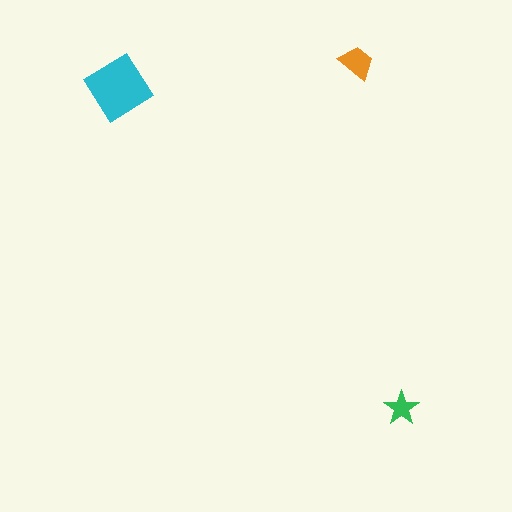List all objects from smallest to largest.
The green star, the orange trapezoid, the cyan diamond.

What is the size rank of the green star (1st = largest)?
3rd.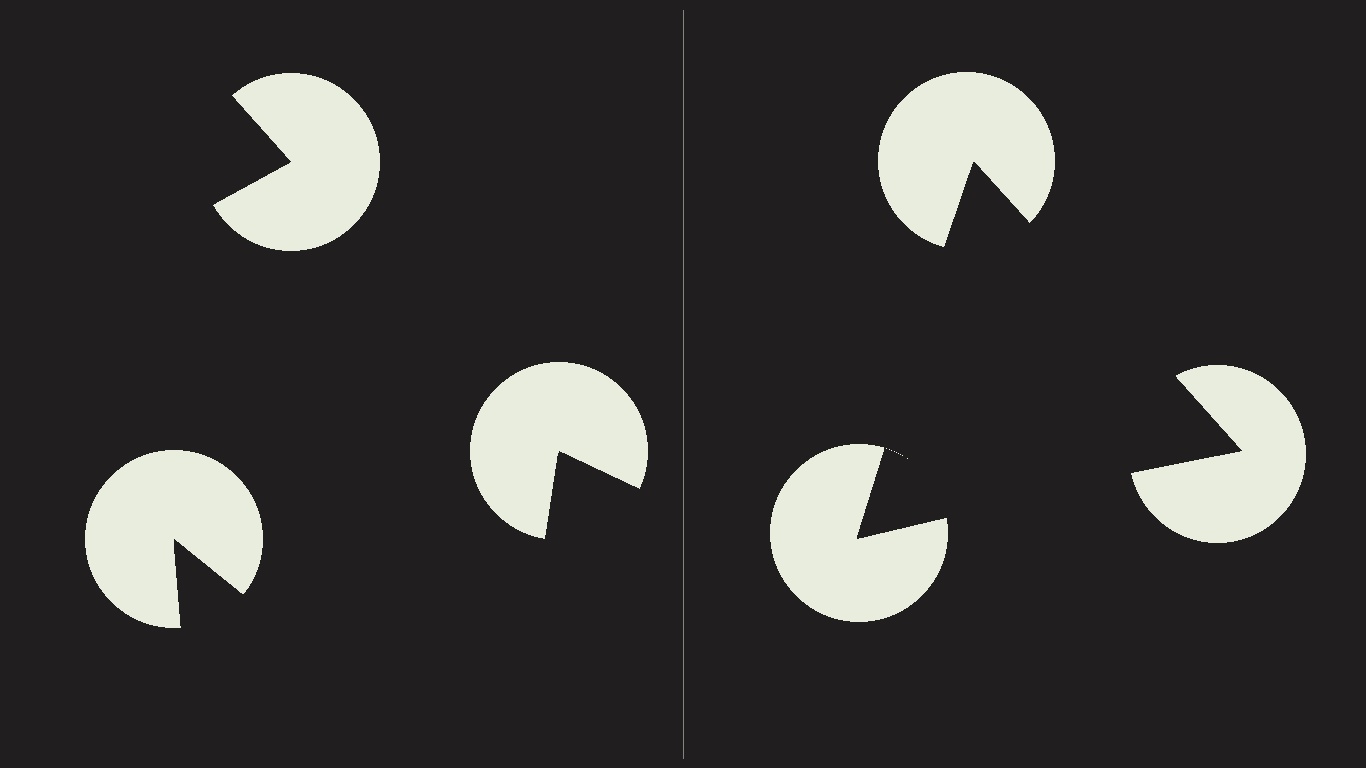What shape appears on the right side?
An illusory triangle.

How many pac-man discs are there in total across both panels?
6 — 3 on each side.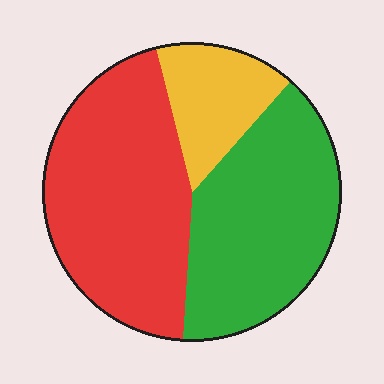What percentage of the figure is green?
Green takes up about two fifths (2/5) of the figure.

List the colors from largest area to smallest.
From largest to smallest: red, green, yellow.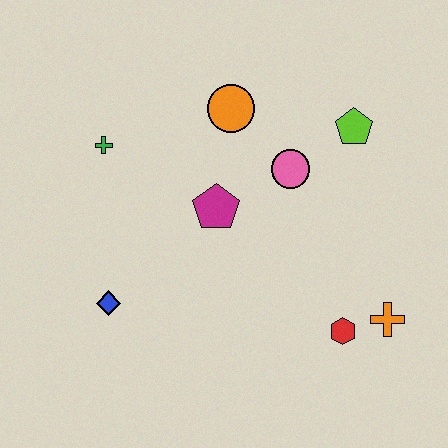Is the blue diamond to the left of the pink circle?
Yes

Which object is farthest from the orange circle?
The orange cross is farthest from the orange circle.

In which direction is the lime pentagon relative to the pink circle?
The lime pentagon is to the right of the pink circle.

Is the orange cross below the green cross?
Yes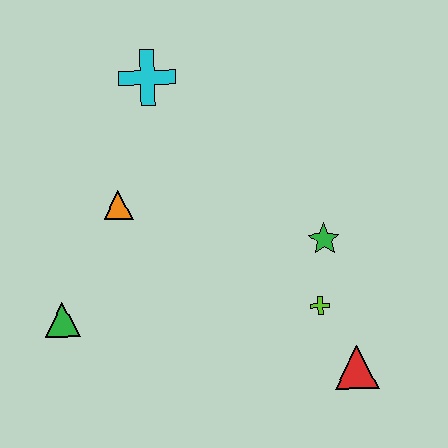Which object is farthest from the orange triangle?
The red triangle is farthest from the orange triangle.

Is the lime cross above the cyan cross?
No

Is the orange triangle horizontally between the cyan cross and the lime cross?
No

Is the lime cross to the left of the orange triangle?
No